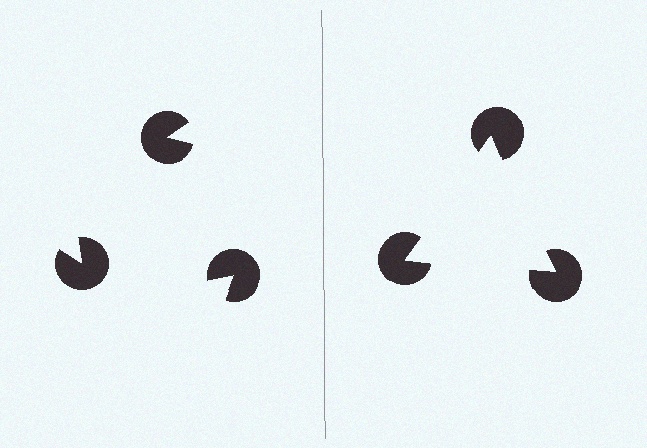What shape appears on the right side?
An illusory triangle.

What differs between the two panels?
The pac-man discs are positioned identically on both sides; only the wedge orientations differ. On the right they align to a triangle; on the left they are misaligned.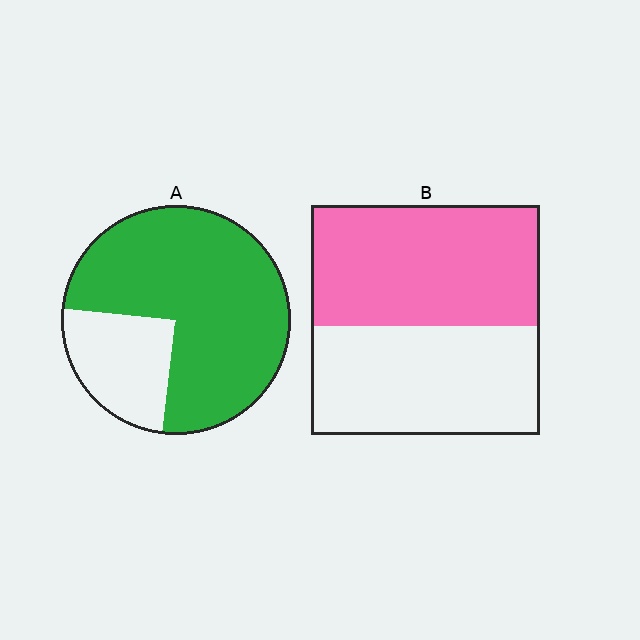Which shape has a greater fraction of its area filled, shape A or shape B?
Shape A.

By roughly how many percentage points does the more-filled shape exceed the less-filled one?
By roughly 25 percentage points (A over B).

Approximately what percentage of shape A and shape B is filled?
A is approximately 75% and B is approximately 55%.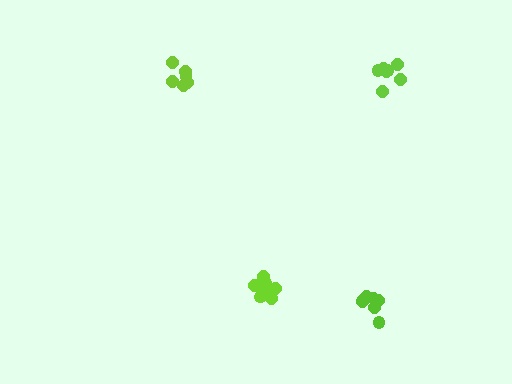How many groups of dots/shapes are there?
There are 4 groups.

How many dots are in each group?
Group 1: 6 dots, Group 2: 7 dots, Group 3: 7 dots, Group 4: 10 dots (30 total).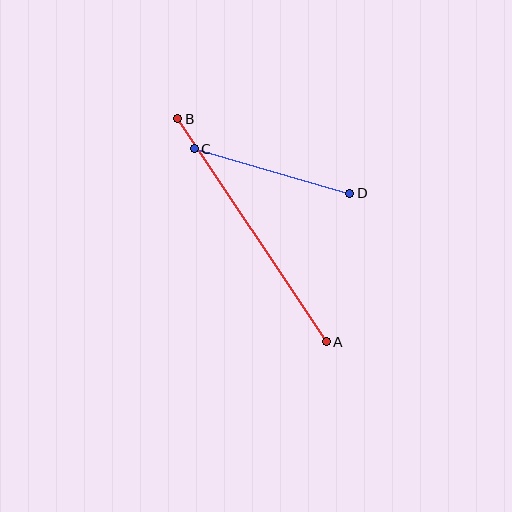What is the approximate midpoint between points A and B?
The midpoint is at approximately (252, 230) pixels.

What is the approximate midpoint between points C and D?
The midpoint is at approximately (272, 171) pixels.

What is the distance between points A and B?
The distance is approximately 268 pixels.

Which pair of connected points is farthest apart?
Points A and B are farthest apart.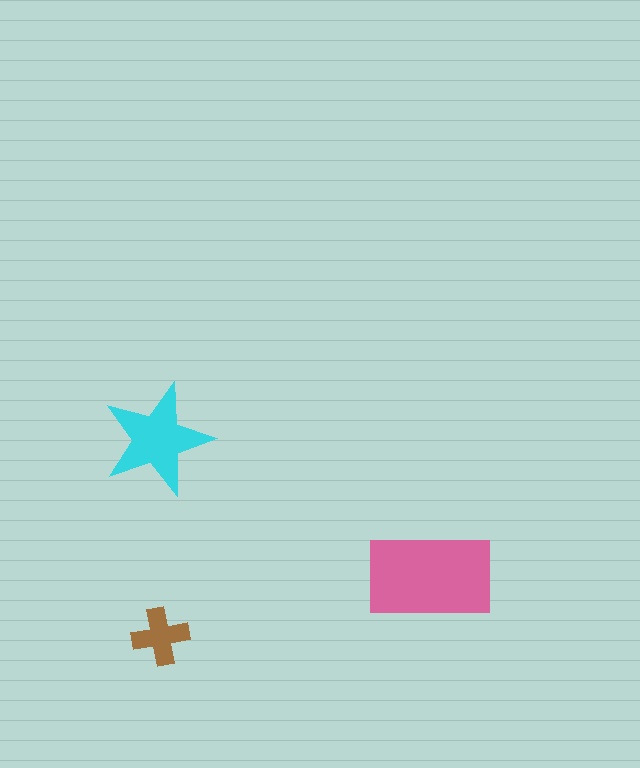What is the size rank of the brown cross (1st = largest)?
3rd.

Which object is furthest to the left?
The cyan star is leftmost.